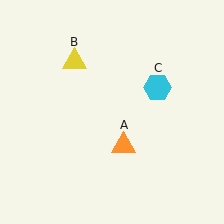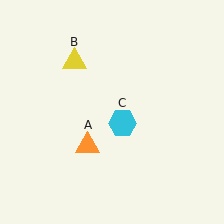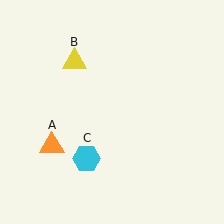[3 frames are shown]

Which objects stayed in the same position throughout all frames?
Yellow triangle (object B) remained stationary.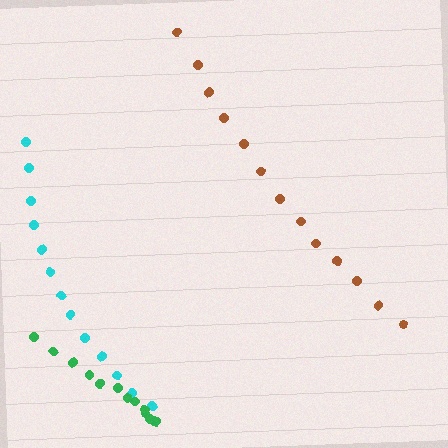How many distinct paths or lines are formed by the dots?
There are 3 distinct paths.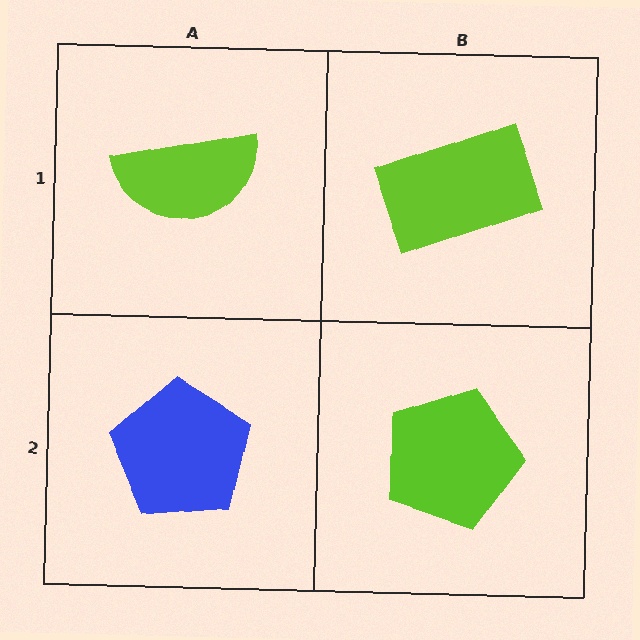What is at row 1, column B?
A lime rectangle.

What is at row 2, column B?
A lime pentagon.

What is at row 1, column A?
A lime semicircle.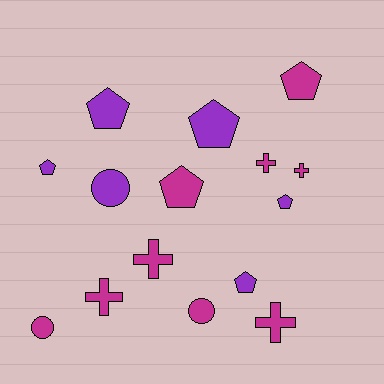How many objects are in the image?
There are 15 objects.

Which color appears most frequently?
Magenta, with 9 objects.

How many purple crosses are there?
There are no purple crosses.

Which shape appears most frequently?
Pentagon, with 7 objects.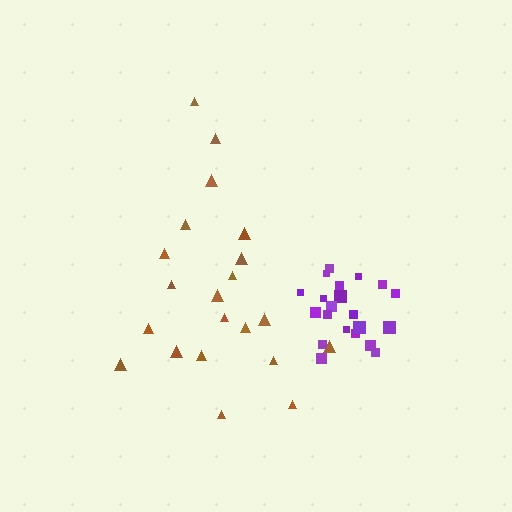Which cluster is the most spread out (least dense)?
Brown.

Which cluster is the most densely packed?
Purple.